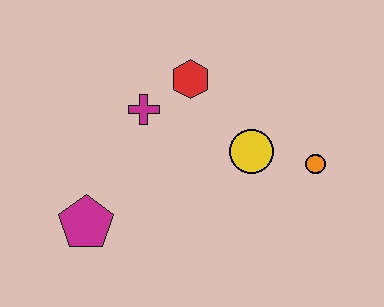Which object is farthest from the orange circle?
The magenta pentagon is farthest from the orange circle.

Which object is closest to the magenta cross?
The red hexagon is closest to the magenta cross.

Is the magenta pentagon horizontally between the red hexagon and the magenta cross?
No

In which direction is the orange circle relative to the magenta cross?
The orange circle is to the right of the magenta cross.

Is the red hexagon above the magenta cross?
Yes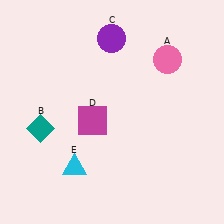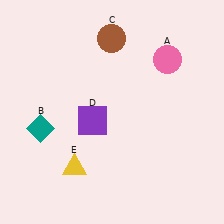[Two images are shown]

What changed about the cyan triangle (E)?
In Image 1, E is cyan. In Image 2, it changed to yellow.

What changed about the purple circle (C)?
In Image 1, C is purple. In Image 2, it changed to brown.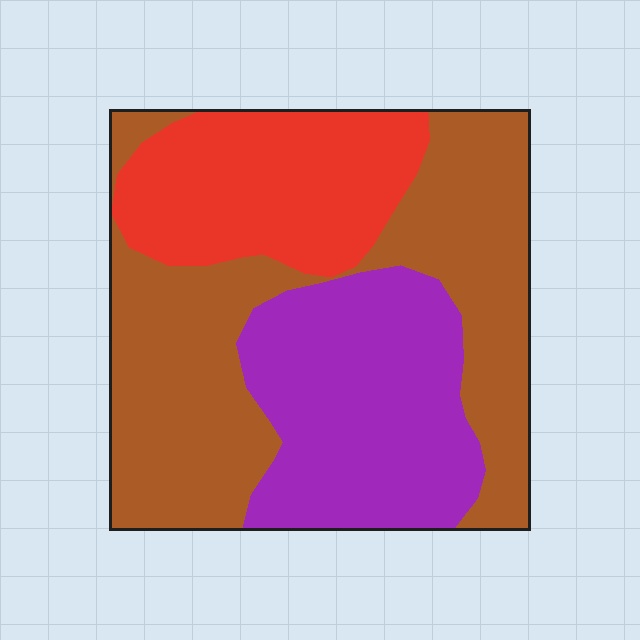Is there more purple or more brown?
Brown.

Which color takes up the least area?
Red, at roughly 25%.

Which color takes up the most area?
Brown, at roughly 45%.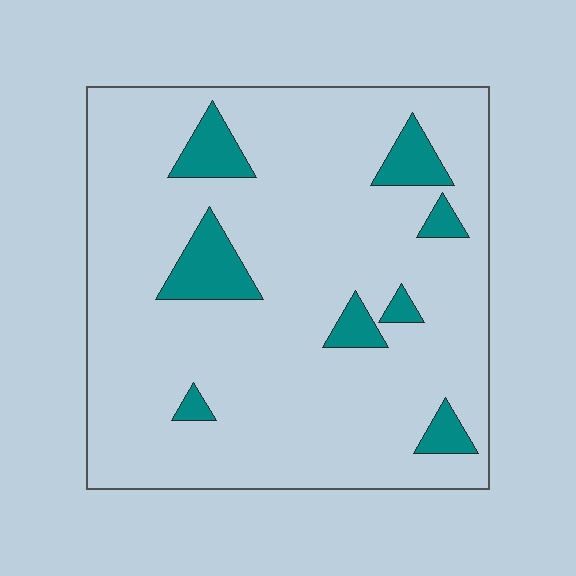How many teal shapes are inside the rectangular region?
8.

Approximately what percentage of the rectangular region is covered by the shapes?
Approximately 10%.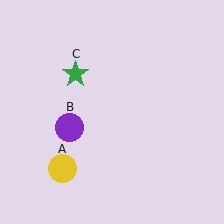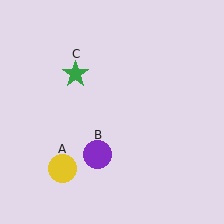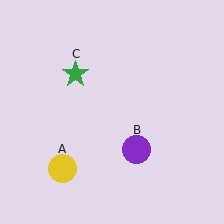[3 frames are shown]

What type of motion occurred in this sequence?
The purple circle (object B) rotated counterclockwise around the center of the scene.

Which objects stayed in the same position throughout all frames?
Yellow circle (object A) and green star (object C) remained stationary.